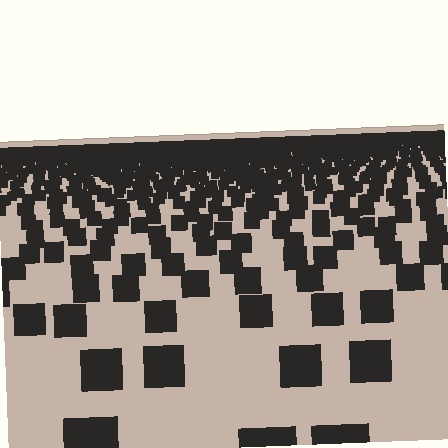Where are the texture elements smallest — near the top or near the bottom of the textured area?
Near the top.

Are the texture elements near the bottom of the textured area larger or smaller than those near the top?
Larger. Near the bottom, elements are closer to the viewer and appear at a bigger on-screen size.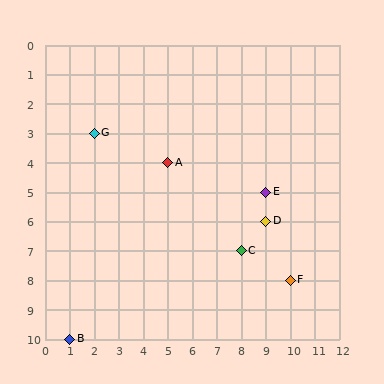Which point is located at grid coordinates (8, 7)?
Point C is at (8, 7).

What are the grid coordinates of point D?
Point D is at grid coordinates (9, 6).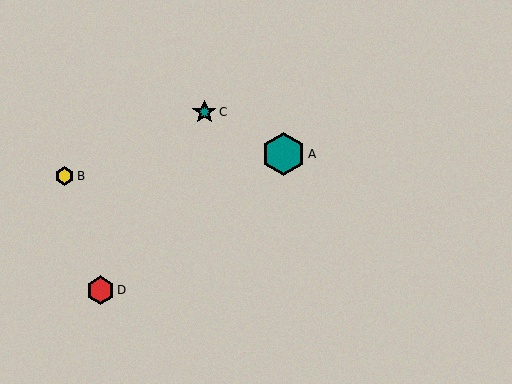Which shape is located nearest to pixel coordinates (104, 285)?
The red hexagon (labeled D) at (100, 290) is nearest to that location.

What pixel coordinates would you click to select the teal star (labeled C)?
Click at (204, 112) to select the teal star C.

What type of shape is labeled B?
Shape B is a yellow hexagon.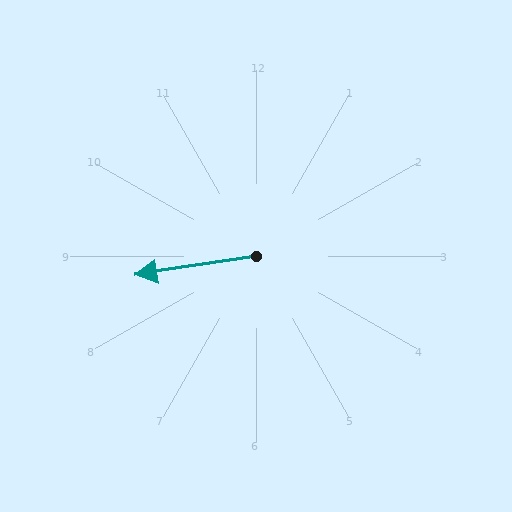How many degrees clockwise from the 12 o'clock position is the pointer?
Approximately 261 degrees.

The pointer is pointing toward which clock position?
Roughly 9 o'clock.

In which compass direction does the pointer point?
West.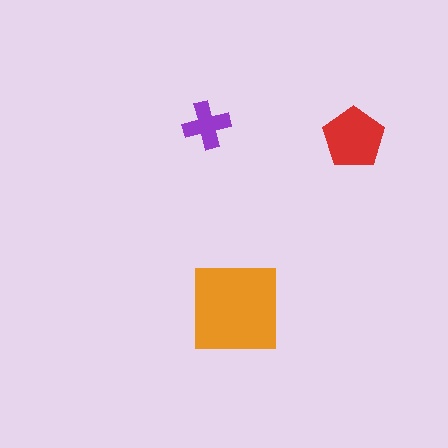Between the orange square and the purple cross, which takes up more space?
The orange square.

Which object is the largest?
The orange square.